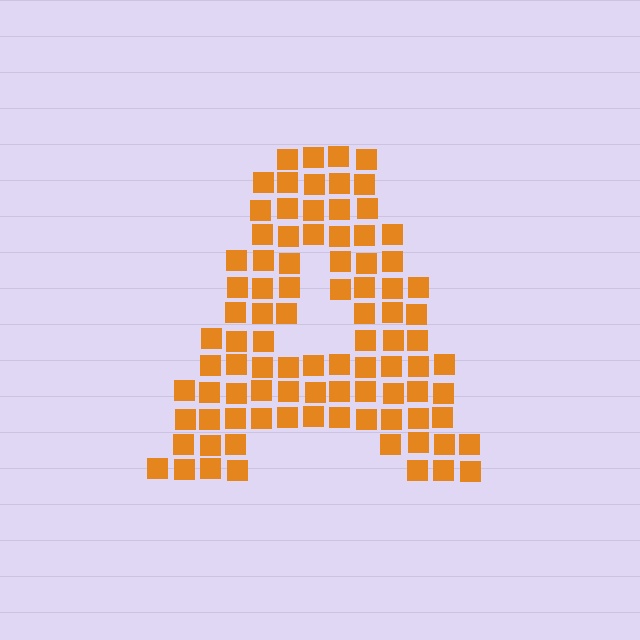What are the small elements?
The small elements are squares.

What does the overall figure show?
The overall figure shows the letter A.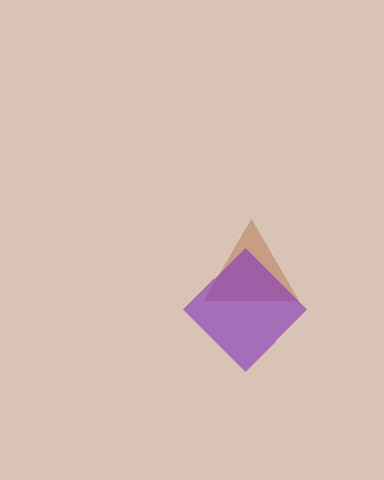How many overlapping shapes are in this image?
There are 2 overlapping shapes in the image.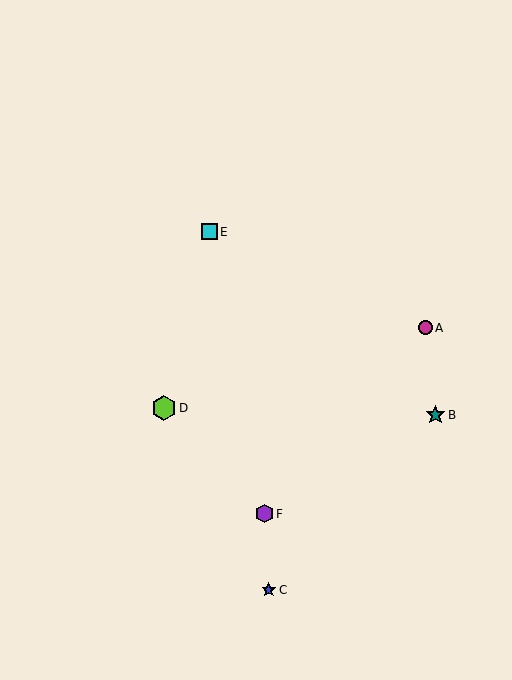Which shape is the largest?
The lime hexagon (labeled D) is the largest.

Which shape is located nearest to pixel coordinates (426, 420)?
The teal star (labeled B) at (435, 415) is nearest to that location.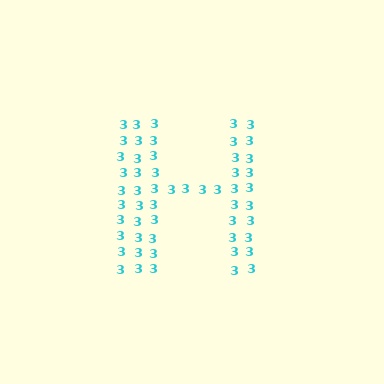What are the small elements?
The small elements are digit 3's.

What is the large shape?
The large shape is the letter H.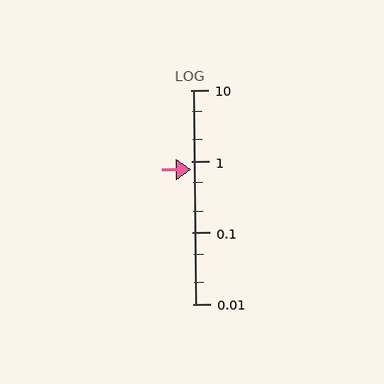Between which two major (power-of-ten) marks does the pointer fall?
The pointer is between 0.1 and 1.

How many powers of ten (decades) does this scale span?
The scale spans 3 decades, from 0.01 to 10.